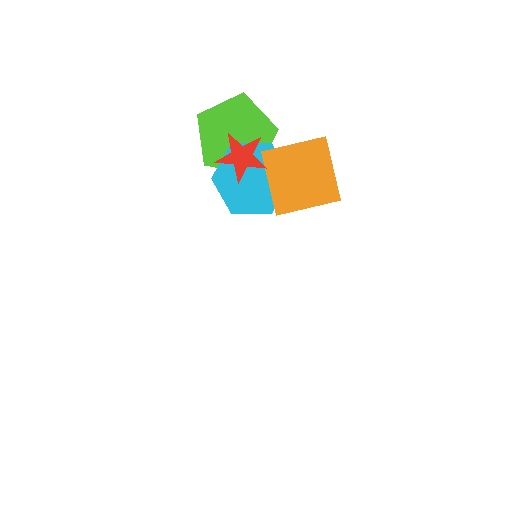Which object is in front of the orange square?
The red star is in front of the orange square.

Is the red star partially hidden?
No, no other shape covers it.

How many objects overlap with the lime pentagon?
3 objects overlap with the lime pentagon.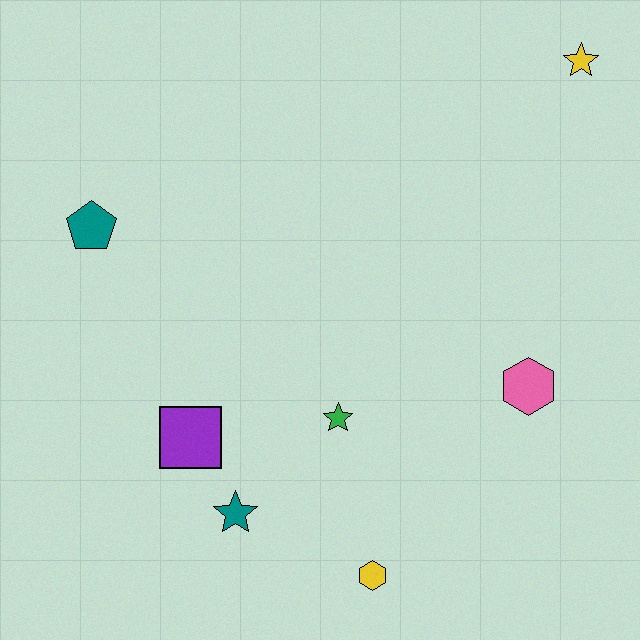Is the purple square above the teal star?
Yes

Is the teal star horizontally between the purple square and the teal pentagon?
No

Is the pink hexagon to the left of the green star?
No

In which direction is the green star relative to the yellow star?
The green star is below the yellow star.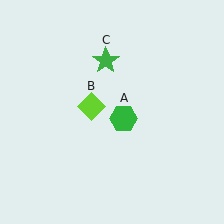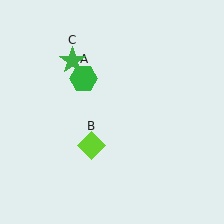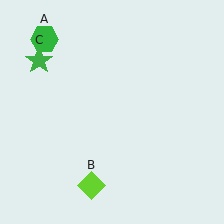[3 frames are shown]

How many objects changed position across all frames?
3 objects changed position: green hexagon (object A), lime diamond (object B), green star (object C).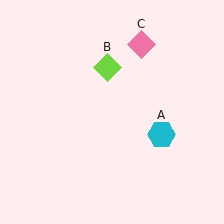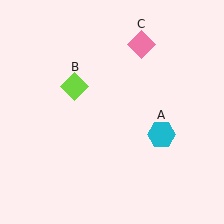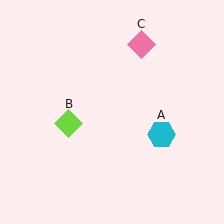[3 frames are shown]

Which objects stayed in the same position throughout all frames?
Cyan hexagon (object A) and pink diamond (object C) remained stationary.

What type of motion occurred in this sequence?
The lime diamond (object B) rotated counterclockwise around the center of the scene.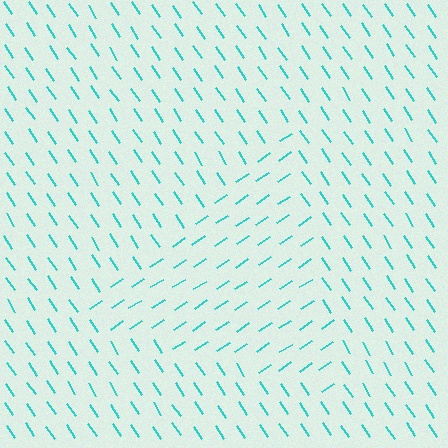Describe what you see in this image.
The image is filled with small cyan line segments. A triangle region in the image has lines oriented differently from the surrounding lines, creating a visible texture boundary.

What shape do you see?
I see a triangle.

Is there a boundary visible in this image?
Yes, there is a texture boundary formed by a change in line orientation.